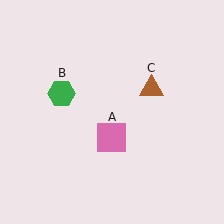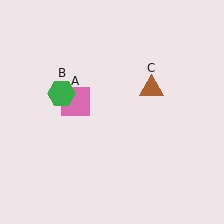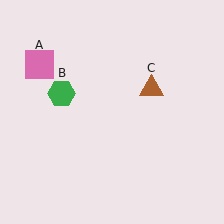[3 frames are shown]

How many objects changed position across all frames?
1 object changed position: pink square (object A).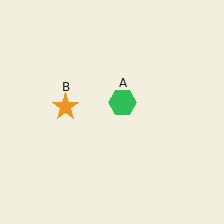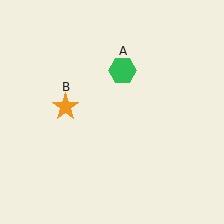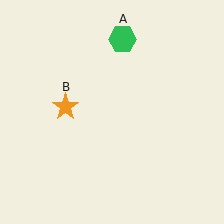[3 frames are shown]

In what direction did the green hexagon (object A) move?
The green hexagon (object A) moved up.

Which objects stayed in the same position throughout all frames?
Orange star (object B) remained stationary.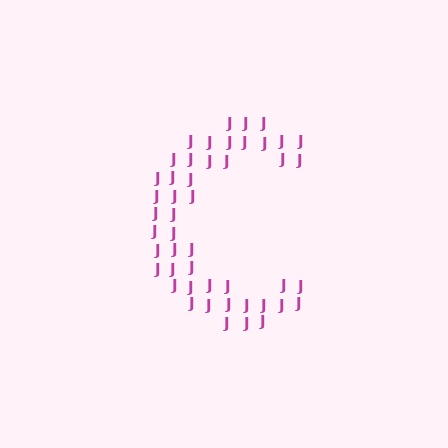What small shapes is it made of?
It is made of small letter J's.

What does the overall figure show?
The overall figure shows the letter C.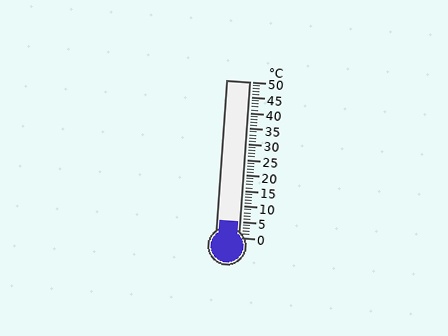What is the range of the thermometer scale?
The thermometer scale ranges from 0°C to 50°C.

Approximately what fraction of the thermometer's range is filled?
The thermometer is filled to approximately 10% of its range.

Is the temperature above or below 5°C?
The temperature is at 5°C.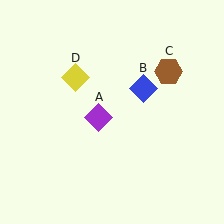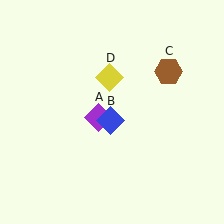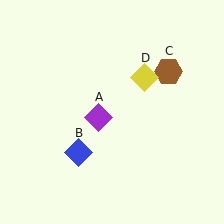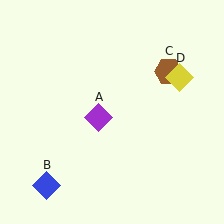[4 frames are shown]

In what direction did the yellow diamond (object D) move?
The yellow diamond (object D) moved right.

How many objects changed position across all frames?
2 objects changed position: blue diamond (object B), yellow diamond (object D).